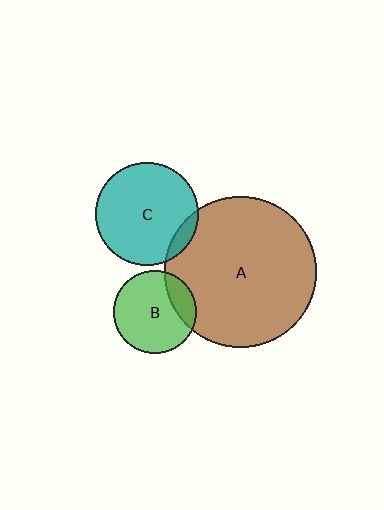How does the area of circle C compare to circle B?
Approximately 1.6 times.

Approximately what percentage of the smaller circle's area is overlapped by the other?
Approximately 20%.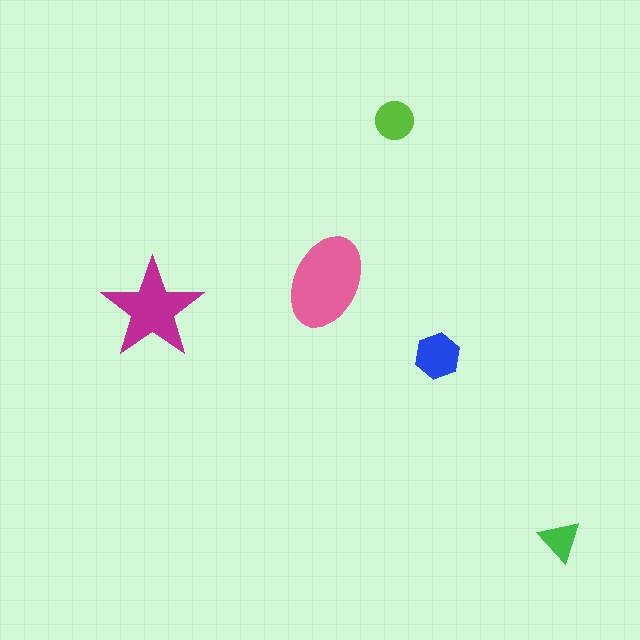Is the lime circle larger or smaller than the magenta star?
Smaller.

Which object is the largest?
The pink ellipse.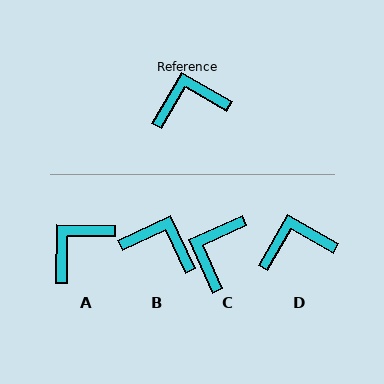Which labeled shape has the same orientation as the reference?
D.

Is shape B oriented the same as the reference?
No, it is off by about 35 degrees.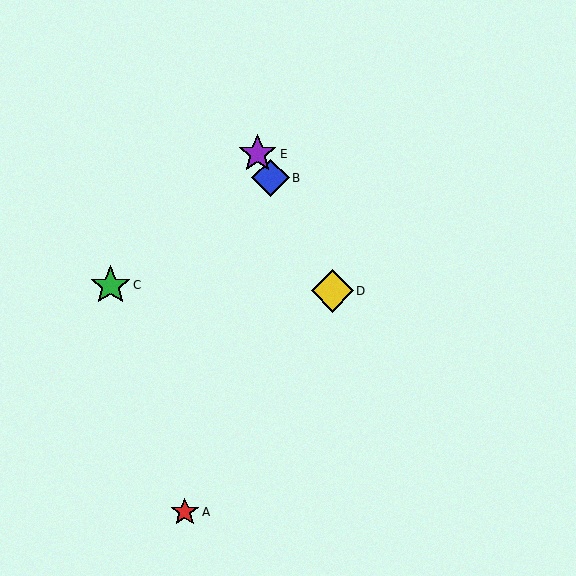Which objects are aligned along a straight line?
Objects B, D, E are aligned along a straight line.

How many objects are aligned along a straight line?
3 objects (B, D, E) are aligned along a straight line.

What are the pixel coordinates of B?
Object B is at (271, 178).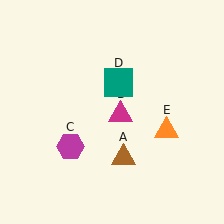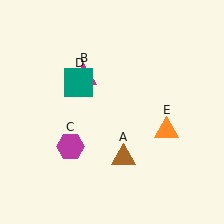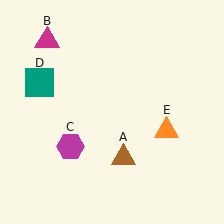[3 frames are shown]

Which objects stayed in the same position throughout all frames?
Brown triangle (object A) and magenta hexagon (object C) and orange triangle (object E) remained stationary.